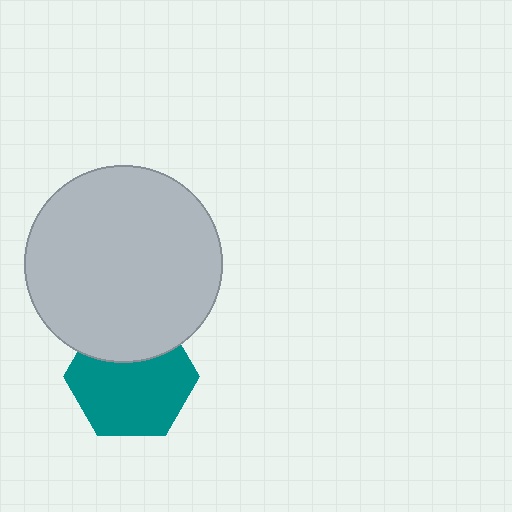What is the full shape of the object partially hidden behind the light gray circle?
The partially hidden object is a teal hexagon.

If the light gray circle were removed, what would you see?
You would see the complete teal hexagon.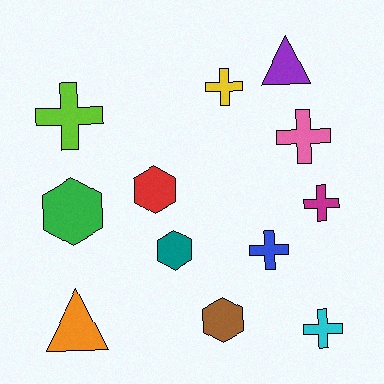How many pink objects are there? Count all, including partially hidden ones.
There is 1 pink object.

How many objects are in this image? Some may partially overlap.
There are 12 objects.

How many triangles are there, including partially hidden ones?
There are 2 triangles.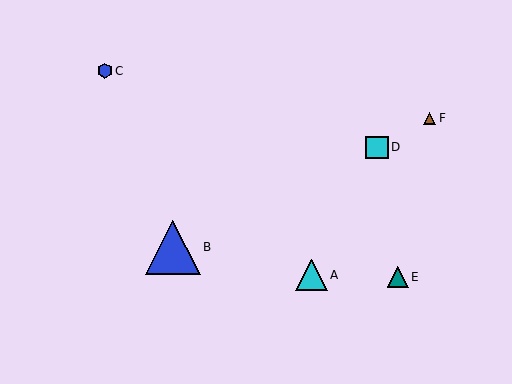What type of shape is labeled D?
Shape D is a cyan square.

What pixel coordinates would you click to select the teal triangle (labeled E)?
Click at (398, 277) to select the teal triangle E.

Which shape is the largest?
The blue triangle (labeled B) is the largest.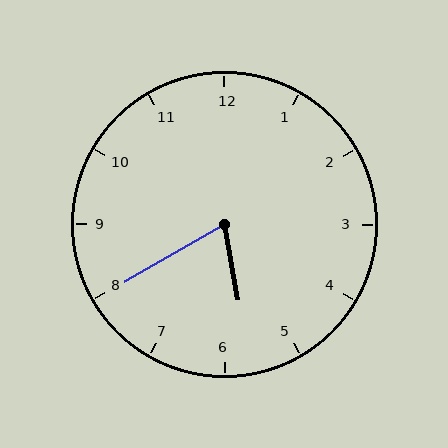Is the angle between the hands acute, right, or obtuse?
It is acute.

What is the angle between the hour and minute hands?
Approximately 70 degrees.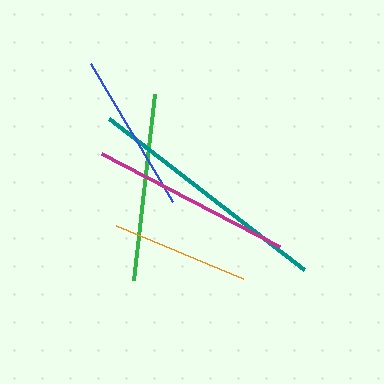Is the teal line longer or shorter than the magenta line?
The teal line is longer than the magenta line.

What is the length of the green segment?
The green segment is approximately 188 pixels long.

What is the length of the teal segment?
The teal segment is approximately 247 pixels long.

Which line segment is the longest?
The teal line is the longest at approximately 247 pixels.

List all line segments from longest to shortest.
From longest to shortest: teal, magenta, green, blue, orange.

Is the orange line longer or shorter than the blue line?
The blue line is longer than the orange line.